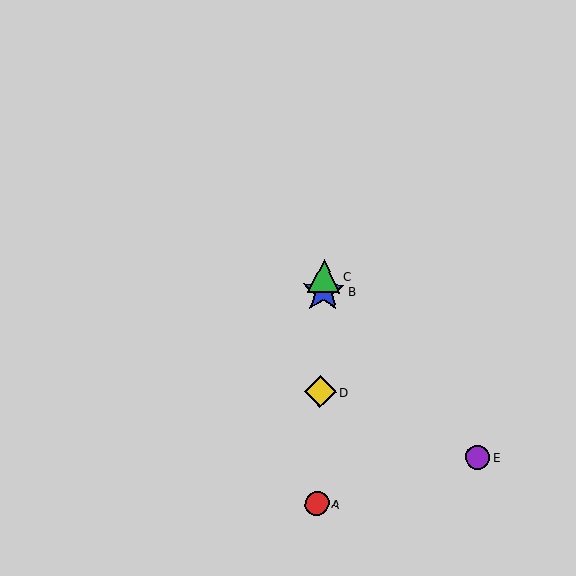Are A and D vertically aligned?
Yes, both are at x≈317.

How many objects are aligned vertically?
4 objects (A, B, C, D) are aligned vertically.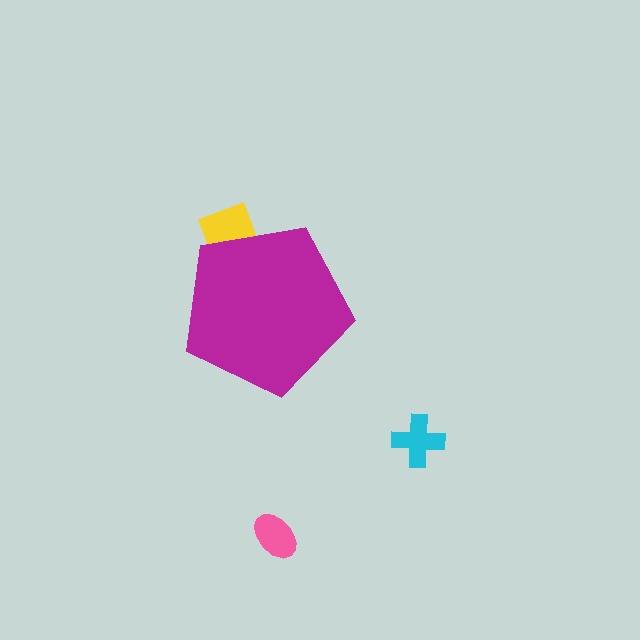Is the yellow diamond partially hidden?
Yes, the yellow diamond is partially hidden behind the magenta pentagon.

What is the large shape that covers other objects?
A magenta pentagon.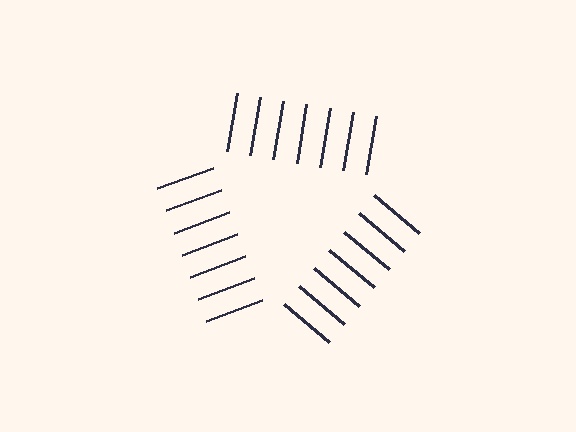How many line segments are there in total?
21 — 7 along each of the 3 edges.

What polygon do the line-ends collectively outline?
An illusory triangle — the line segments terminate on its edges but no continuous stroke is drawn.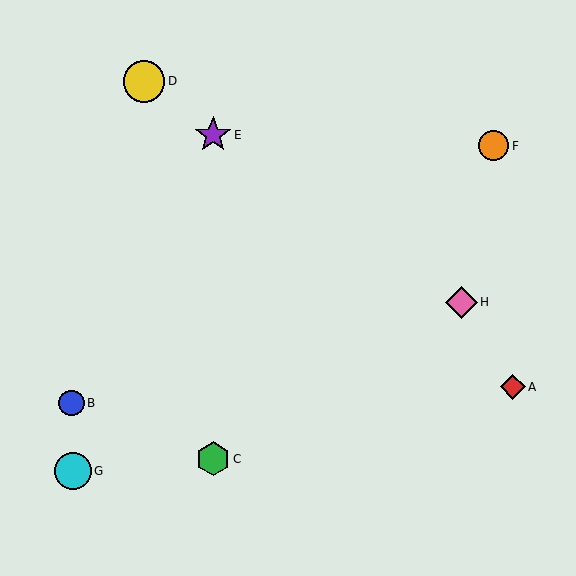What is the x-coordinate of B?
Object B is at x≈72.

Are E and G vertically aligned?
No, E is at x≈213 and G is at x≈73.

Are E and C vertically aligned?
Yes, both are at x≈213.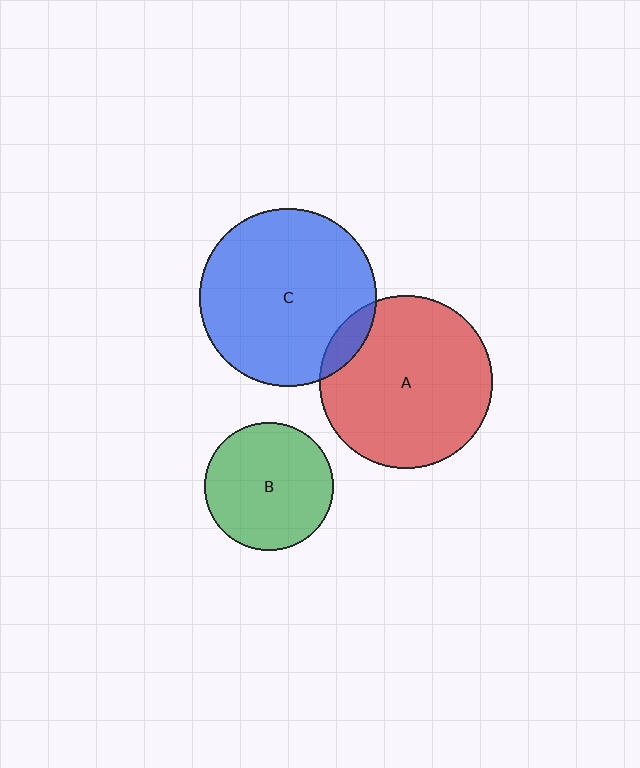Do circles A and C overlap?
Yes.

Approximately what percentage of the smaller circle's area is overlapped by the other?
Approximately 10%.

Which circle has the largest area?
Circle C (blue).